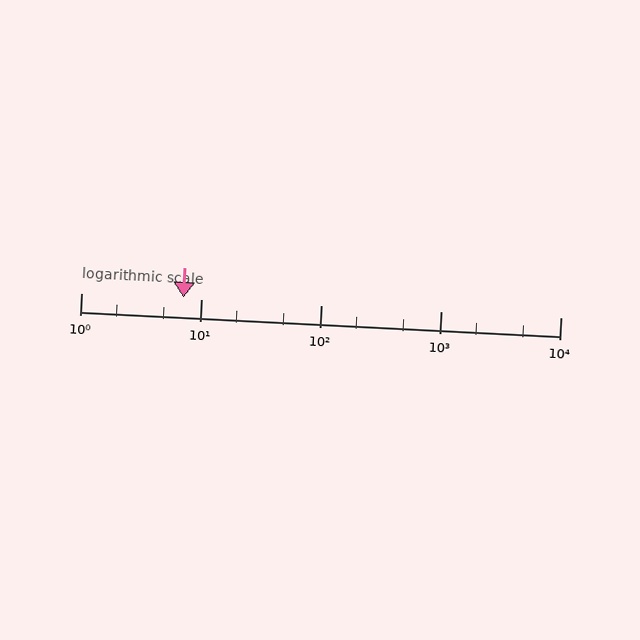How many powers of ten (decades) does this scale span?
The scale spans 4 decades, from 1 to 10000.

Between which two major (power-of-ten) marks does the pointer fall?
The pointer is between 1 and 10.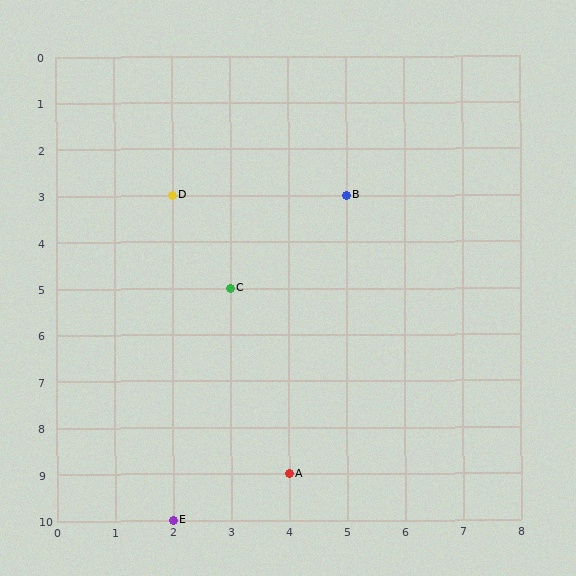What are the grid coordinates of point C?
Point C is at grid coordinates (3, 5).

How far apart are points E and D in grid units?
Points E and D are 7 rows apart.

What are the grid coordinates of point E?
Point E is at grid coordinates (2, 10).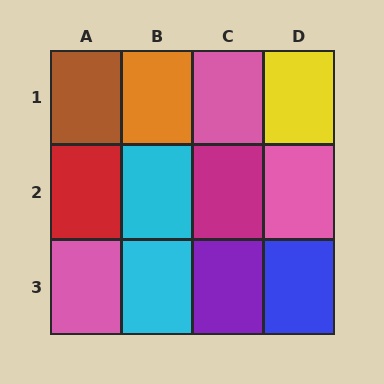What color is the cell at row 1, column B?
Orange.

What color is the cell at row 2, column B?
Cyan.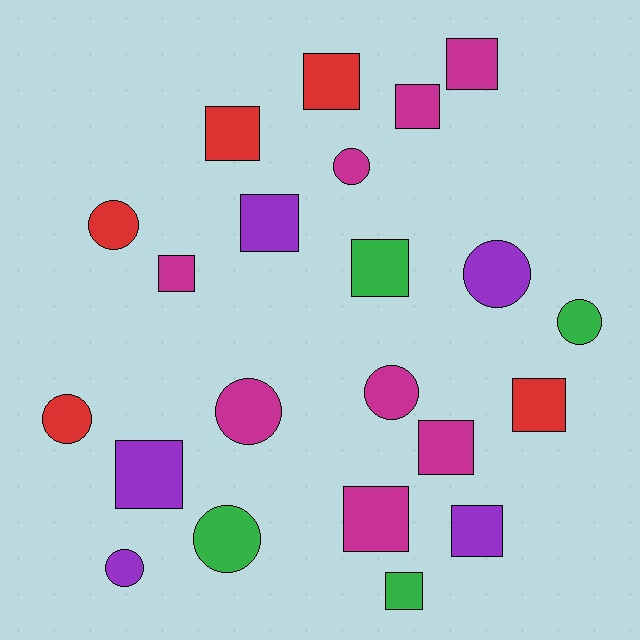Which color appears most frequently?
Magenta, with 8 objects.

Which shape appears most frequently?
Square, with 13 objects.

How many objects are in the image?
There are 22 objects.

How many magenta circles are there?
There are 3 magenta circles.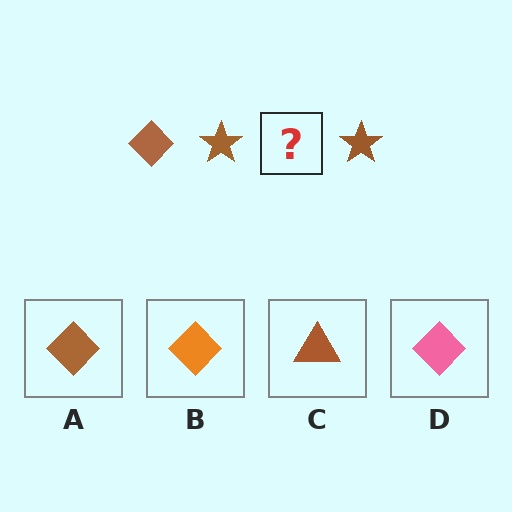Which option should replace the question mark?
Option A.